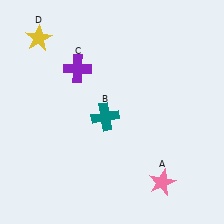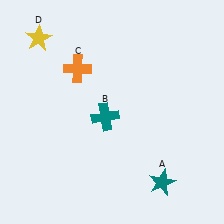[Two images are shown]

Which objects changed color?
A changed from pink to teal. C changed from purple to orange.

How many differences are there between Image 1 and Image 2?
There are 2 differences between the two images.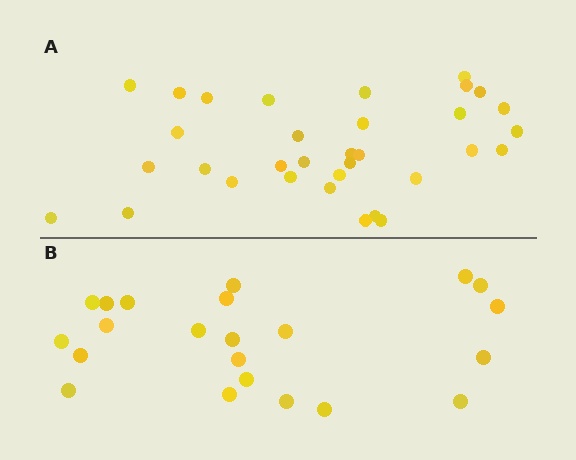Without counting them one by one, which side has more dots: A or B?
Region A (the top region) has more dots.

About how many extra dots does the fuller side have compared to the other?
Region A has roughly 12 or so more dots than region B.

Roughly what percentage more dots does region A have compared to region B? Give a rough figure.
About 50% more.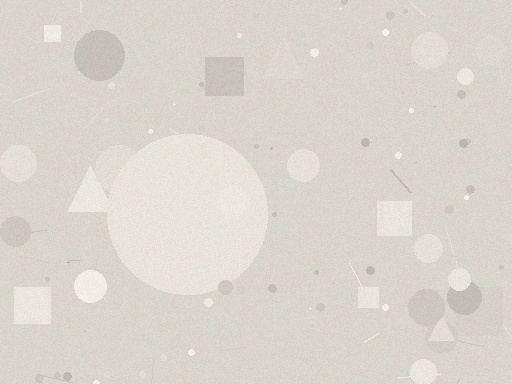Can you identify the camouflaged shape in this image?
The camouflaged shape is a circle.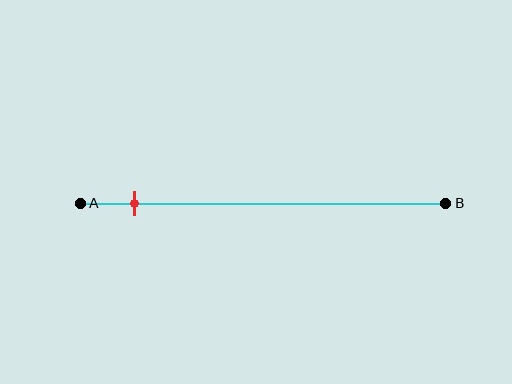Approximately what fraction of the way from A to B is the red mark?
The red mark is approximately 15% of the way from A to B.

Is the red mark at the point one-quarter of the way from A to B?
No, the mark is at about 15% from A, not at the 25% one-quarter point.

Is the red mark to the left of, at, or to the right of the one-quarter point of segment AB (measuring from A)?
The red mark is to the left of the one-quarter point of segment AB.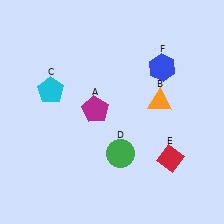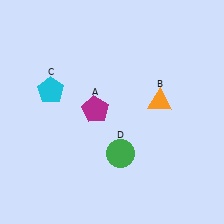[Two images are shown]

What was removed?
The red diamond (E), the blue hexagon (F) were removed in Image 2.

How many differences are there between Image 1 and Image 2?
There are 2 differences between the two images.